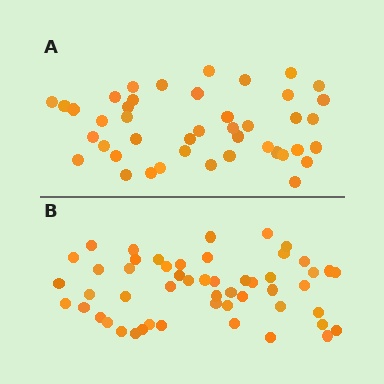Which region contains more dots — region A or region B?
Region B (the bottom region) has more dots.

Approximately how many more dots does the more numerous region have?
Region B has roughly 8 or so more dots than region A.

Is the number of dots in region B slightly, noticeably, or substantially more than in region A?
Region B has only slightly more — the two regions are fairly close. The ratio is roughly 1.2 to 1.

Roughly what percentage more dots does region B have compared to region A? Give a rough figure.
About 20% more.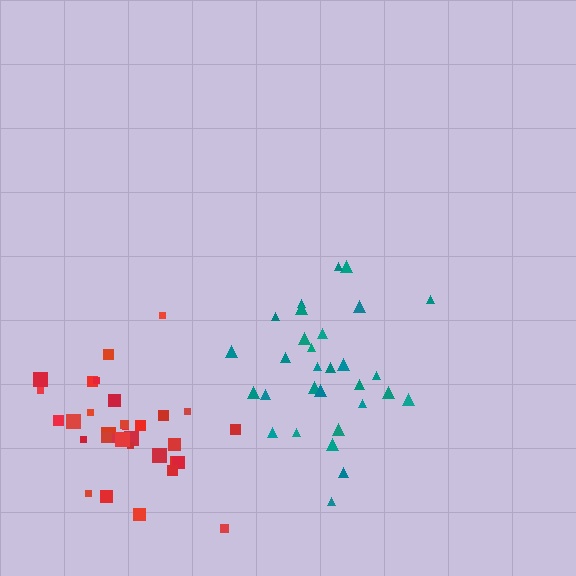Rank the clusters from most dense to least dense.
red, teal.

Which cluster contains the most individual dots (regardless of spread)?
Red (32).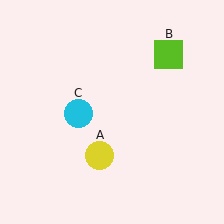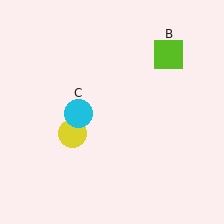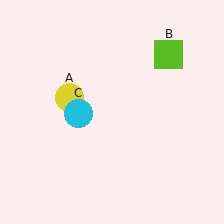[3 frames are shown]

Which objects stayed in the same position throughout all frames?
Lime square (object B) and cyan circle (object C) remained stationary.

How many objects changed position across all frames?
1 object changed position: yellow circle (object A).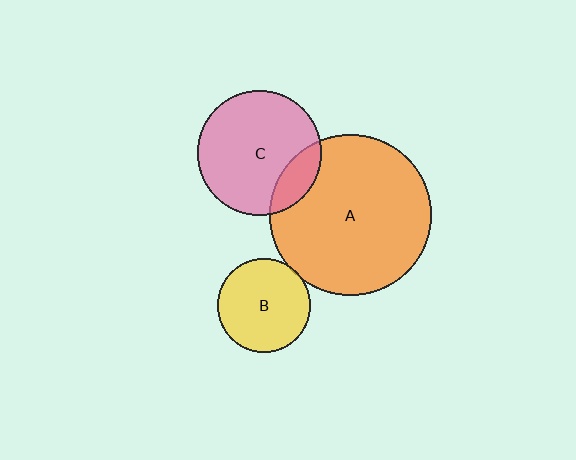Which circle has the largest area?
Circle A (orange).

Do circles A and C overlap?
Yes.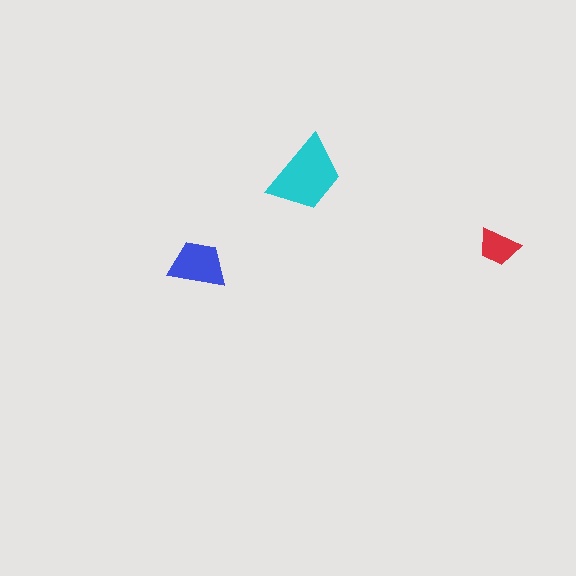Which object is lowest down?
The blue trapezoid is bottommost.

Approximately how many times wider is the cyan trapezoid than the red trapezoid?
About 2 times wider.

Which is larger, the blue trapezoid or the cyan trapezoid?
The cyan one.